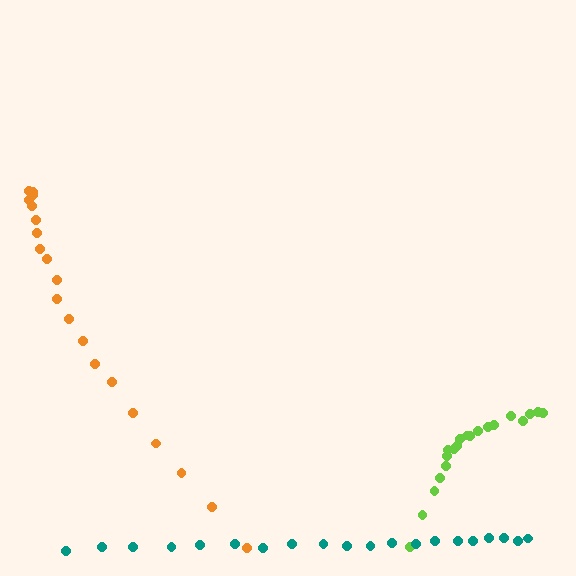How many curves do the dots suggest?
There are 3 distinct paths.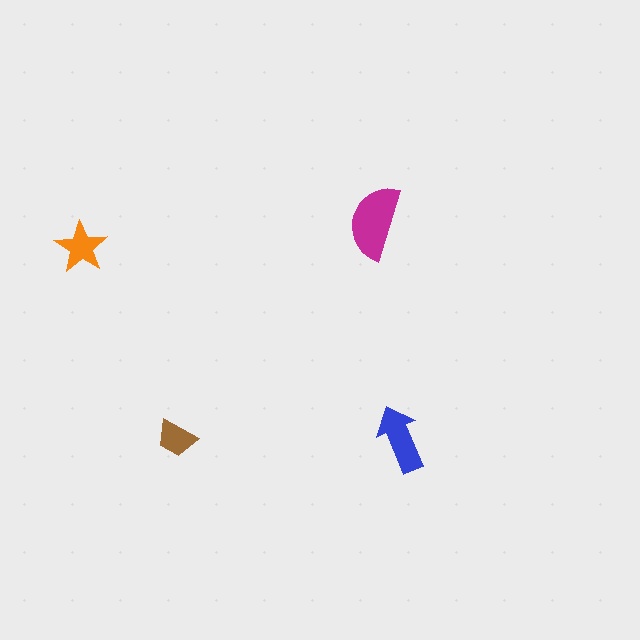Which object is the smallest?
The brown trapezoid.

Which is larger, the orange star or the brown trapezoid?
The orange star.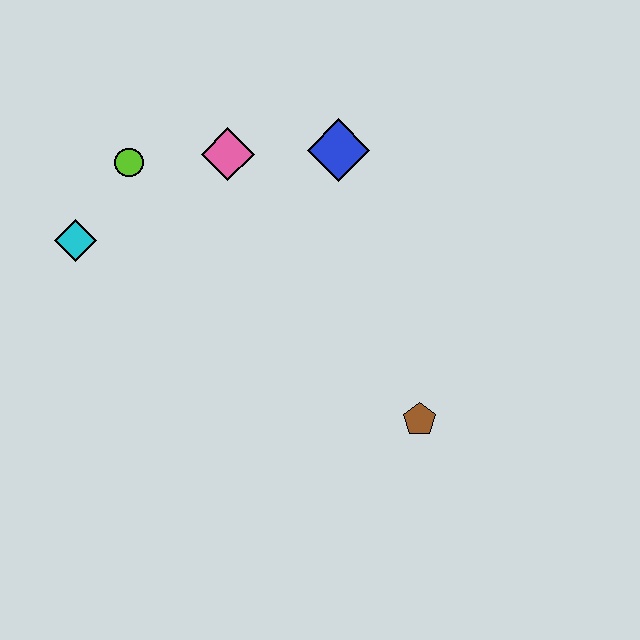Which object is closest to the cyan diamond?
The lime circle is closest to the cyan diamond.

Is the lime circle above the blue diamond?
No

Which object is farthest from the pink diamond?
The brown pentagon is farthest from the pink diamond.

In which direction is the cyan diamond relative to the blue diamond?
The cyan diamond is to the left of the blue diamond.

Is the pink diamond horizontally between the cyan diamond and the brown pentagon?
Yes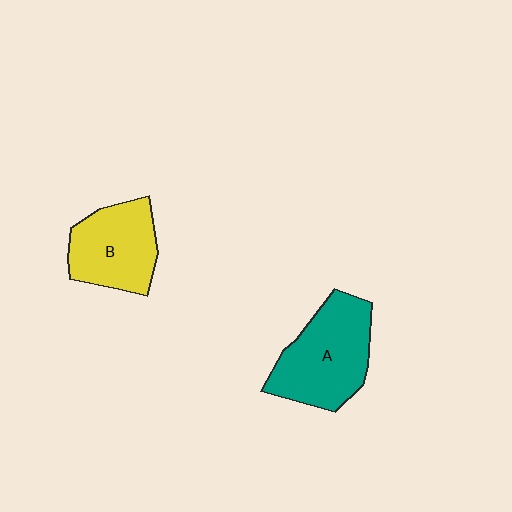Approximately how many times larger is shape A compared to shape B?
Approximately 1.2 times.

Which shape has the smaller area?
Shape B (yellow).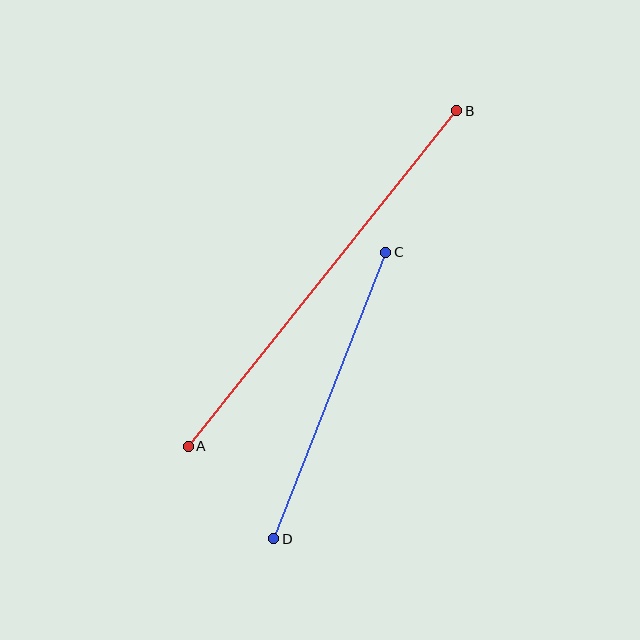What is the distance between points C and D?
The distance is approximately 308 pixels.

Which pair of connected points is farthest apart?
Points A and B are farthest apart.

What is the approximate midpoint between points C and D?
The midpoint is at approximately (330, 395) pixels.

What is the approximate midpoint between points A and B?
The midpoint is at approximately (322, 279) pixels.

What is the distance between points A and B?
The distance is approximately 430 pixels.